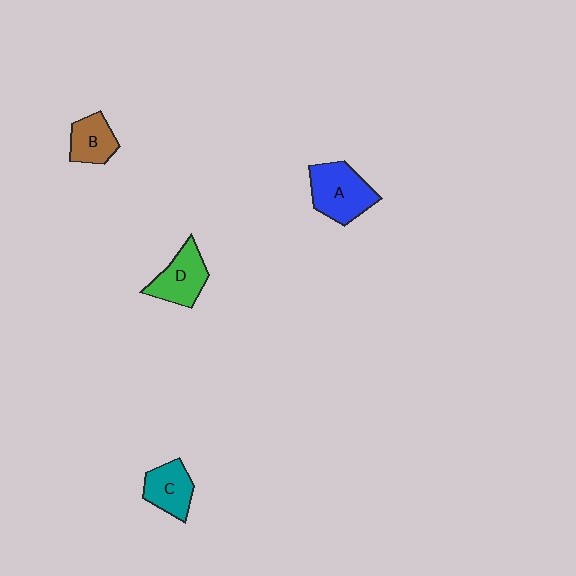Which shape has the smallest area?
Shape B (brown).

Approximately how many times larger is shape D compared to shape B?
Approximately 1.3 times.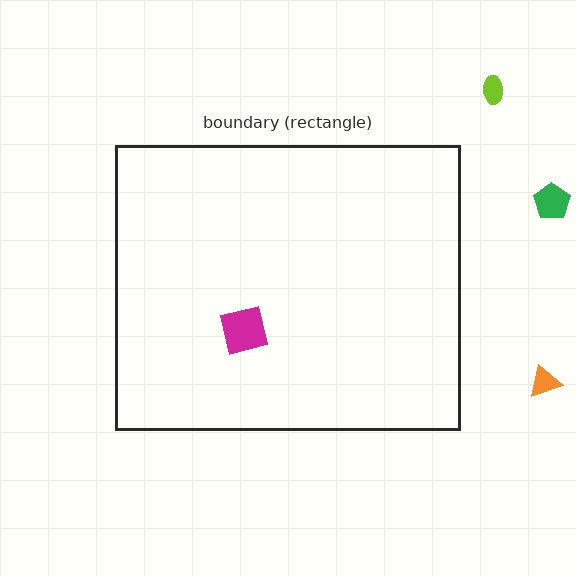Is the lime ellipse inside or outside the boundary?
Outside.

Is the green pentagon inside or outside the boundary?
Outside.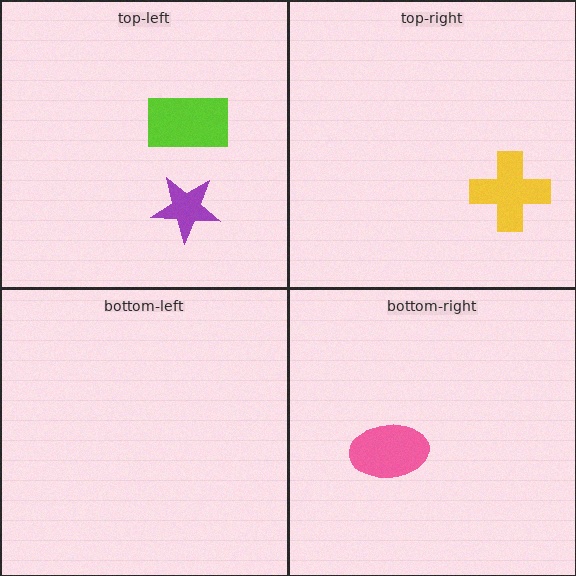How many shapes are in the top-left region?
2.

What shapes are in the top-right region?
The yellow cross.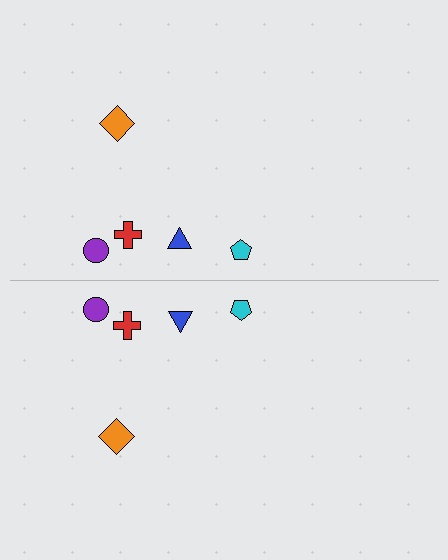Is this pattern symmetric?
Yes, this pattern has bilateral (reflection) symmetry.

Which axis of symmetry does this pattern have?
The pattern has a horizontal axis of symmetry running through the center of the image.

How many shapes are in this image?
There are 10 shapes in this image.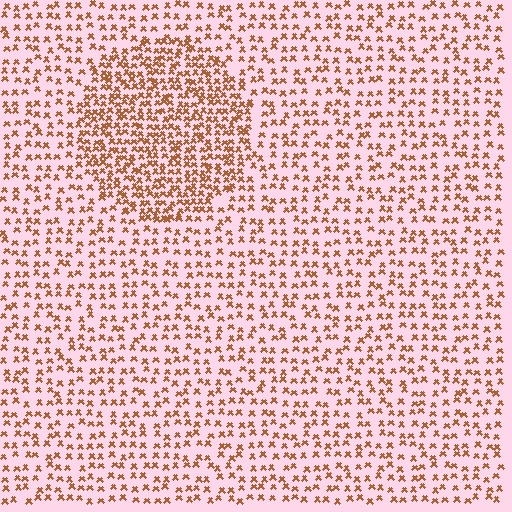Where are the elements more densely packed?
The elements are more densely packed inside the circle boundary.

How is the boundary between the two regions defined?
The boundary is defined by a change in element density (approximately 2.0x ratio). All elements are the same color, size, and shape.